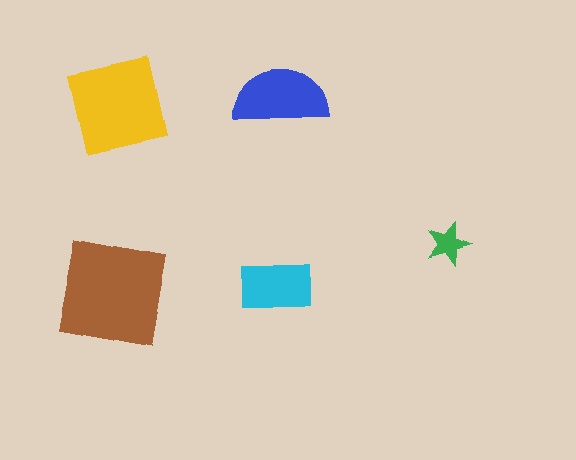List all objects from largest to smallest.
The brown square, the yellow square, the blue semicircle, the cyan rectangle, the green star.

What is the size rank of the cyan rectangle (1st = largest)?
4th.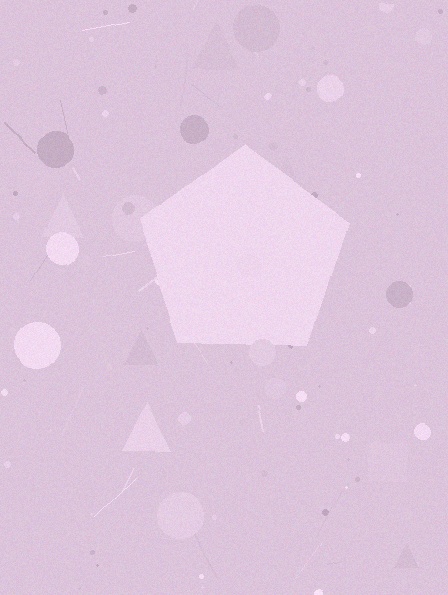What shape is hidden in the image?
A pentagon is hidden in the image.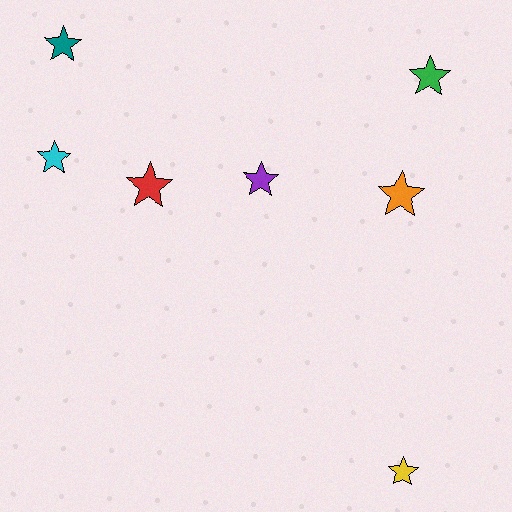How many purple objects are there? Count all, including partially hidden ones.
There is 1 purple object.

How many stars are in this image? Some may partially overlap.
There are 7 stars.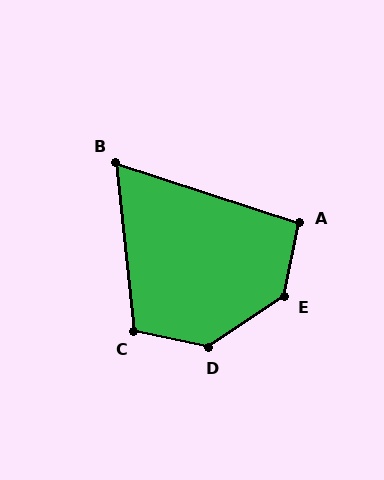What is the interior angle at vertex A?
Approximately 97 degrees (obtuse).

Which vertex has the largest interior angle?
E, at approximately 135 degrees.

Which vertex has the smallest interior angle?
B, at approximately 66 degrees.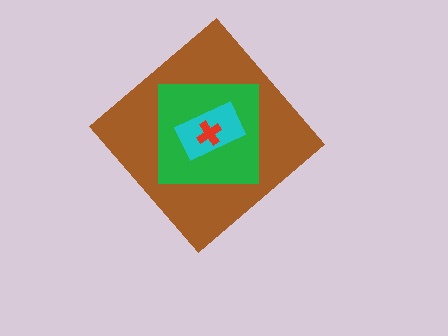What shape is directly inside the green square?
The cyan rectangle.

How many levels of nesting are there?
4.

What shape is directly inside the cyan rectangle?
The red cross.